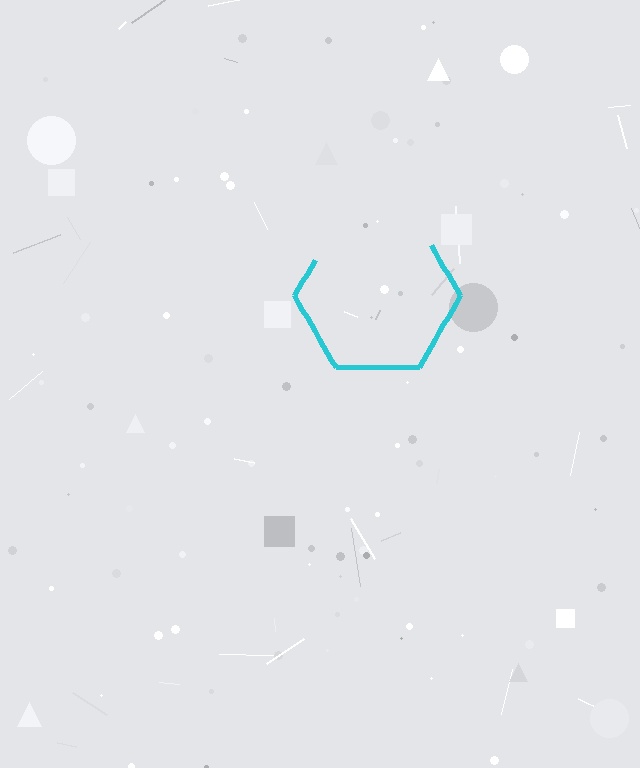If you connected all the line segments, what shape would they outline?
They would outline a hexagon.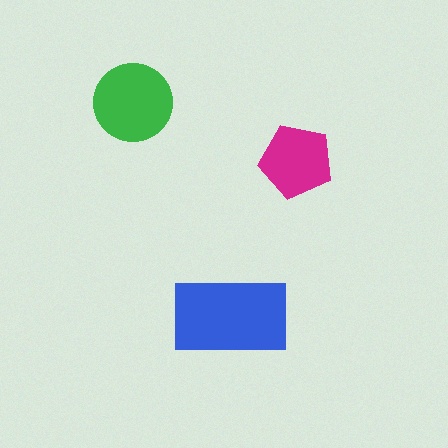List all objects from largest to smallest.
The blue rectangle, the green circle, the magenta pentagon.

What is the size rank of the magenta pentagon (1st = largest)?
3rd.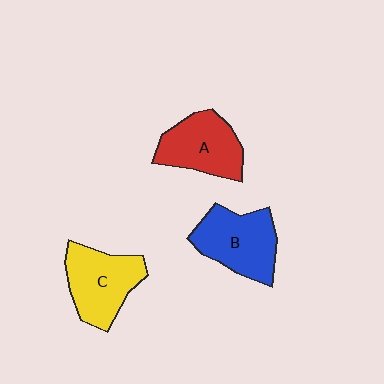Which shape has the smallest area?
Shape A (red).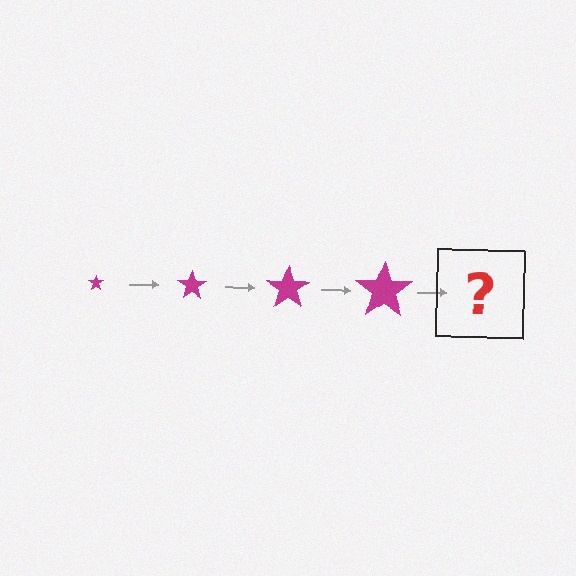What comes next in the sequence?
The next element should be a magenta star, larger than the previous one.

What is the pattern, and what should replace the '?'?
The pattern is that the star gets progressively larger each step. The '?' should be a magenta star, larger than the previous one.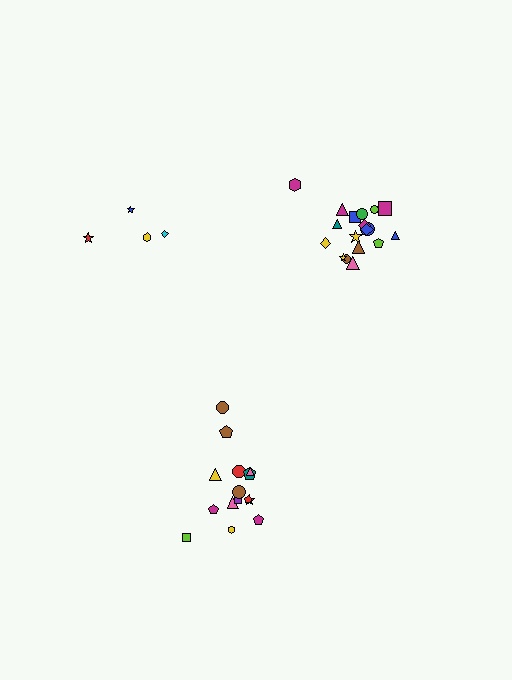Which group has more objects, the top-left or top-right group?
The top-right group.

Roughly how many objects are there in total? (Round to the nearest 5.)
Roughly 35 objects in total.